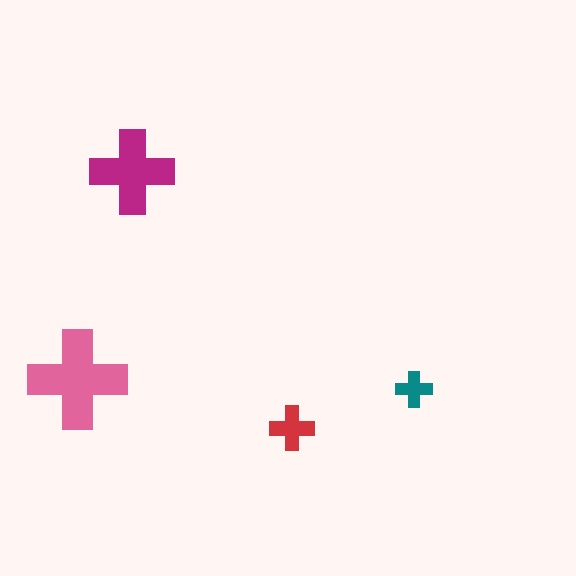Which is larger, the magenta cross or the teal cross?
The magenta one.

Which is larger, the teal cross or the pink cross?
The pink one.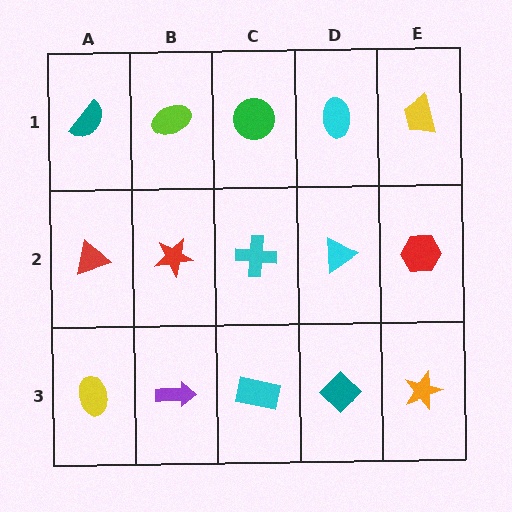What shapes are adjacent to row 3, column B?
A red star (row 2, column B), a yellow ellipse (row 3, column A), a cyan rectangle (row 3, column C).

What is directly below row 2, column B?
A purple arrow.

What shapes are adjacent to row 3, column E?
A red hexagon (row 2, column E), a teal diamond (row 3, column D).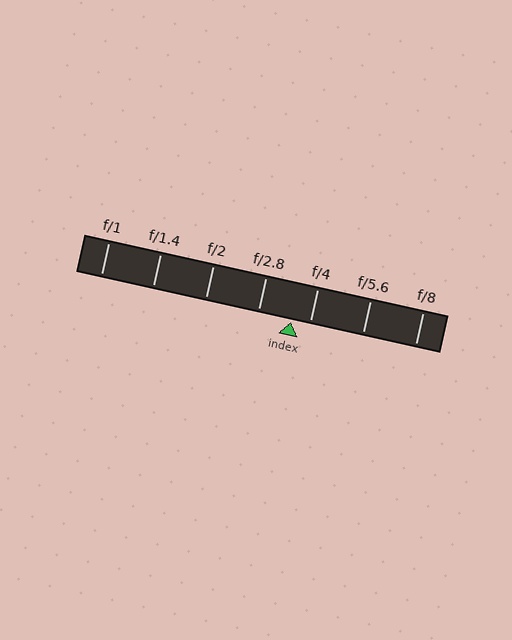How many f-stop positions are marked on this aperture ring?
There are 7 f-stop positions marked.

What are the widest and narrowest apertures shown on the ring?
The widest aperture shown is f/1 and the narrowest is f/8.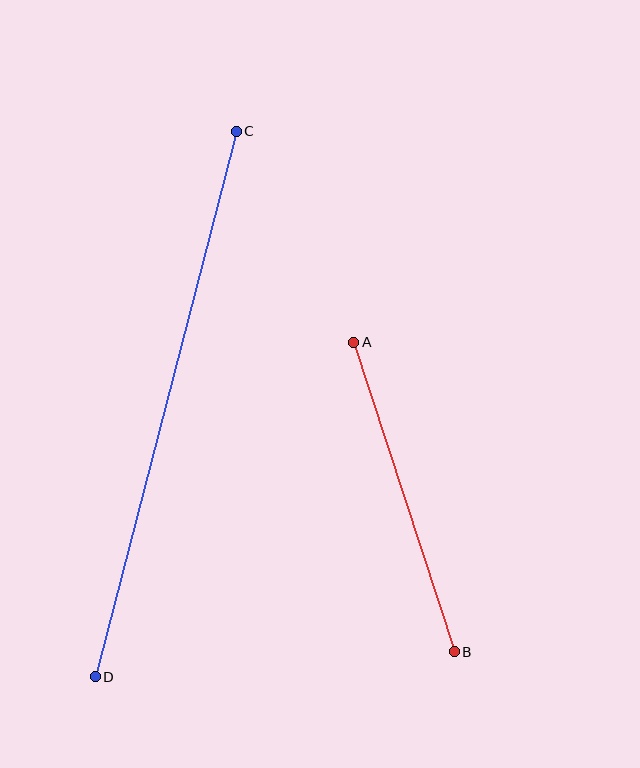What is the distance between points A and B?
The distance is approximately 325 pixels.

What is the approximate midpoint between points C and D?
The midpoint is at approximately (166, 404) pixels.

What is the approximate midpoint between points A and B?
The midpoint is at approximately (404, 497) pixels.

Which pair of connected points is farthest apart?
Points C and D are farthest apart.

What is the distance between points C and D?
The distance is approximately 564 pixels.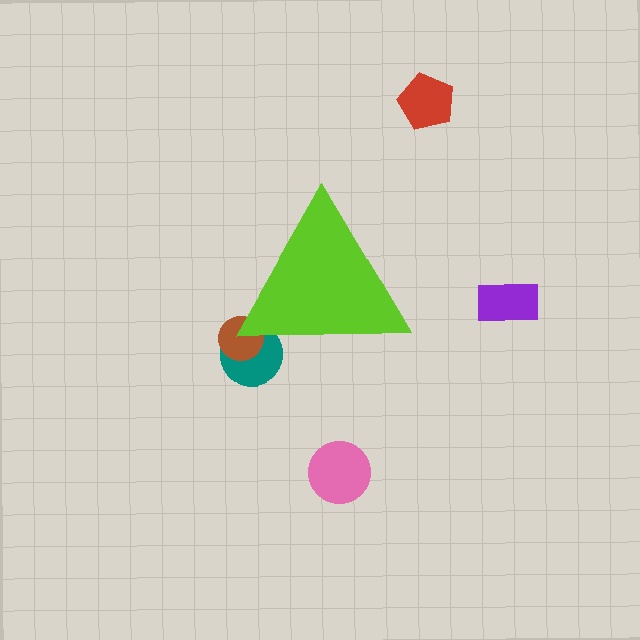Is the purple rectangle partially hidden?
No, the purple rectangle is fully visible.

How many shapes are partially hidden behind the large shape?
2 shapes are partially hidden.